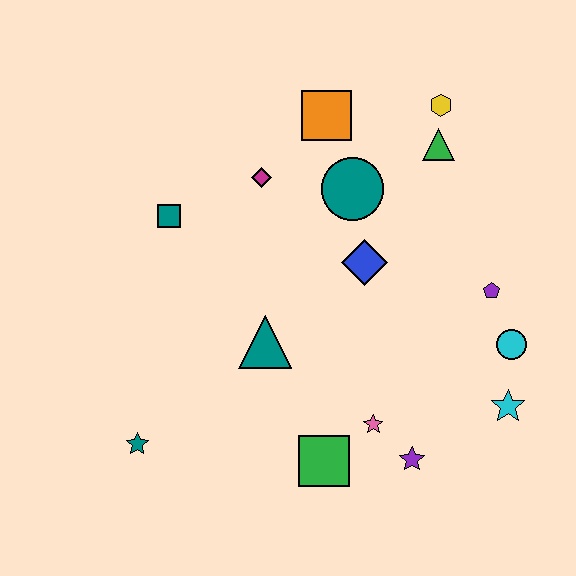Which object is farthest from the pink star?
The yellow hexagon is farthest from the pink star.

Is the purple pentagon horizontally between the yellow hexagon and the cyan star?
Yes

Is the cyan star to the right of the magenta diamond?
Yes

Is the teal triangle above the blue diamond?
No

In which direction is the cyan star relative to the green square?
The cyan star is to the right of the green square.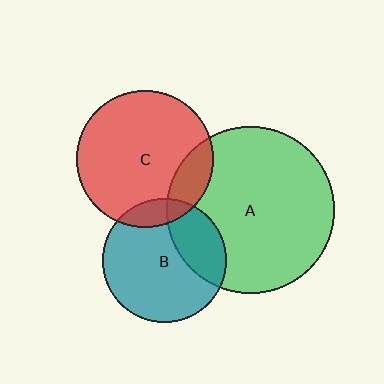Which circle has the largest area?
Circle A (green).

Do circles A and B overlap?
Yes.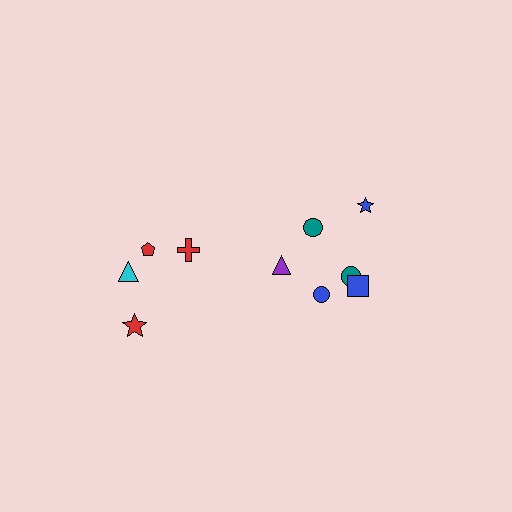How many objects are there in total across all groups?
There are 11 objects.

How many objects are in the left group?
There are 4 objects.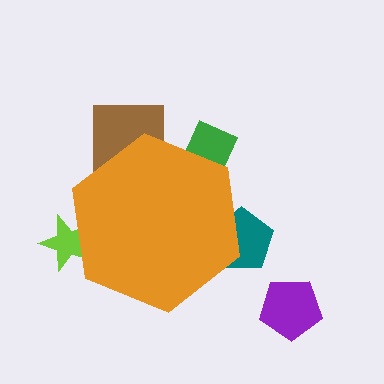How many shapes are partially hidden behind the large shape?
4 shapes are partially hidden.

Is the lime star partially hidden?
Yes, the lime star is partially hidden behind the orange hexagon.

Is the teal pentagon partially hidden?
Yes, the teal pentagon is partially hidden behind the orange hexagon.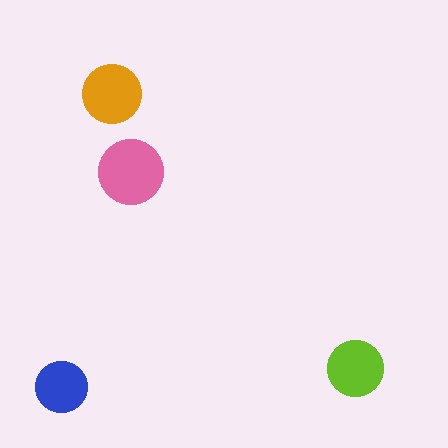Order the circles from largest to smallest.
the pink one, the orange one, the lime one, the blue one.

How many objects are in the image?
There are 4 objects in the image.